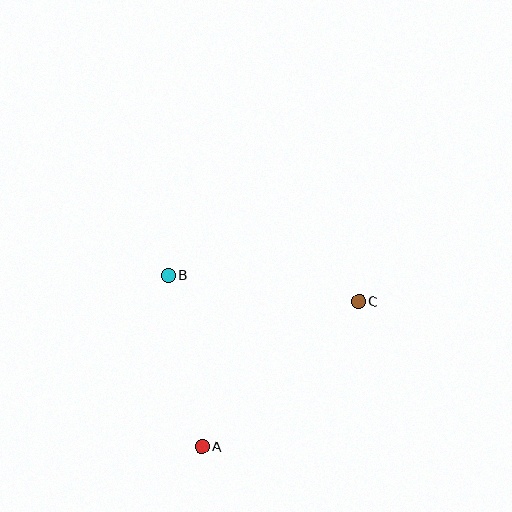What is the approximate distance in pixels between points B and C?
The distance between B and C is approximately 192 pixels.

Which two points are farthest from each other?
Points A and C are farthest from each other.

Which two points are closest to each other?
Points A and B are closest to each other.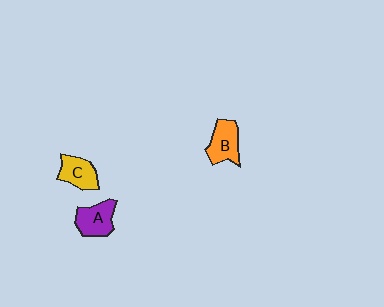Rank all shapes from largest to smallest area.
From largest to smallest: B (orange), A (purple), C (yellow).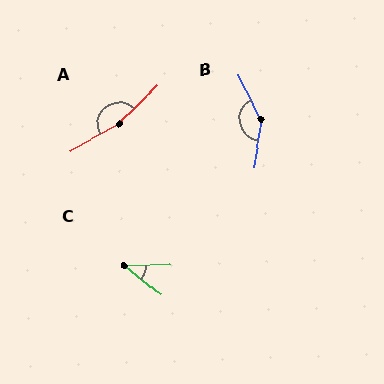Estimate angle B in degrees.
Approximately 145 degrees.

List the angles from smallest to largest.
C (40°), B (145°), A (165°).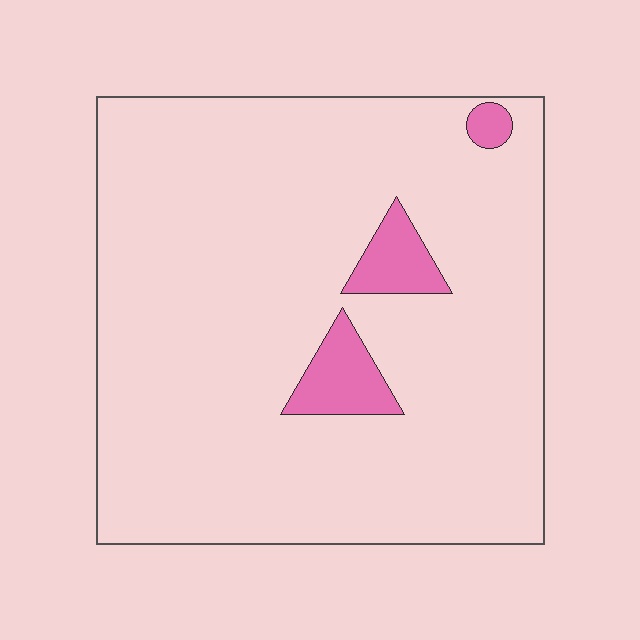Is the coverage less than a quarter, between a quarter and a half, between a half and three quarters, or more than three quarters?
Less than a quarter.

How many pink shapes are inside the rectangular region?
3.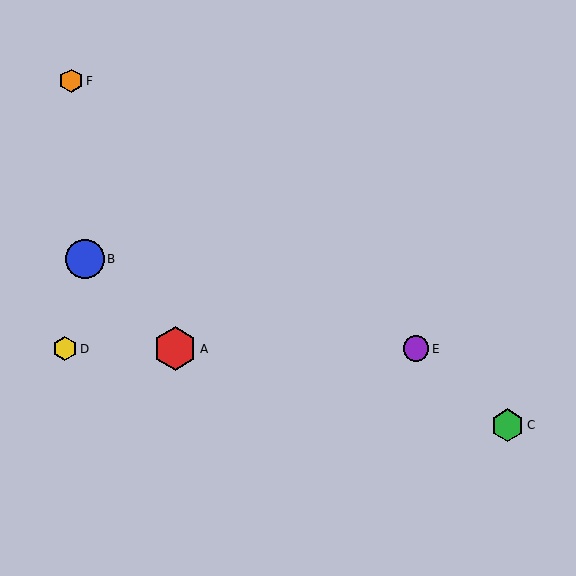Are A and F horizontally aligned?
No, A is at y≈349 and F is at y≈81.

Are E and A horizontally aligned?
Yes, both are at y≈349.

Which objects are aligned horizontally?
Objects A, D, E are aligned horizontally.